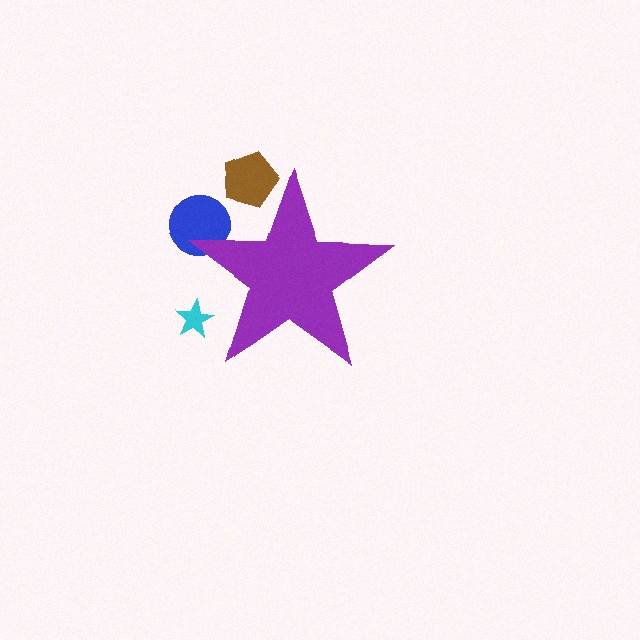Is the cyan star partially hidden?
Yes, the cyan star is partially hidden behind the purple star.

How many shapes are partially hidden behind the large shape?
3 shapes are partially hidden.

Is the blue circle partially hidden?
Yes, the blue circle is partially hidden behind the purple star.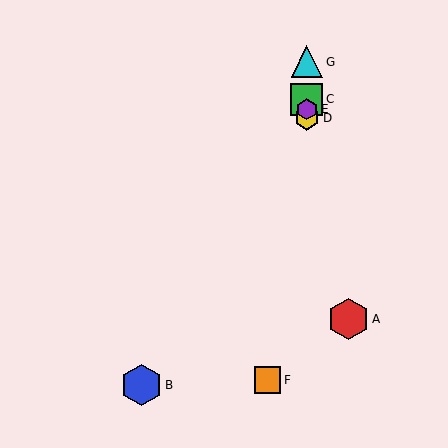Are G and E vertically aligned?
Yes, both are at x≈307.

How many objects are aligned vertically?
4 objects (C, D, E, G) are aligned vertically.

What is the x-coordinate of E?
Object E is at x≈307.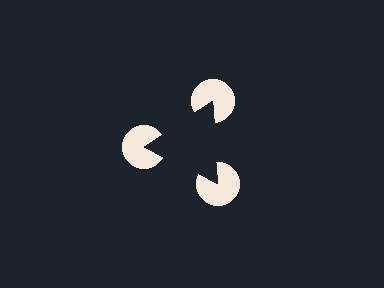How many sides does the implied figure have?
3 sides.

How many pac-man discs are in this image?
There are 3 — one at each vertex of the illusory triangle.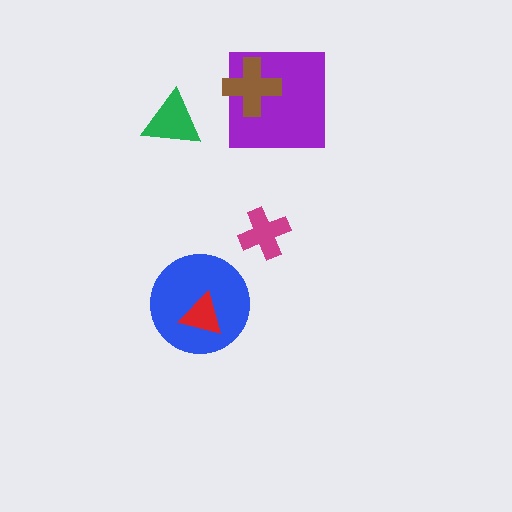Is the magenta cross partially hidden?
No, no other shape covers it.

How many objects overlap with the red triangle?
1 object overlaps with the red triangle.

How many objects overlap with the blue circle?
1 object overlaps with the blue circle.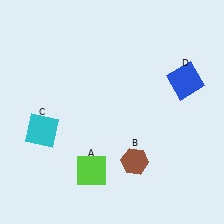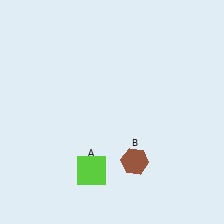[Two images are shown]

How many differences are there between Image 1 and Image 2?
There are 2 differences between the two images.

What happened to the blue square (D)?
The blue square (D) was removed in Image 2. It was in the top-right area of Image 1.